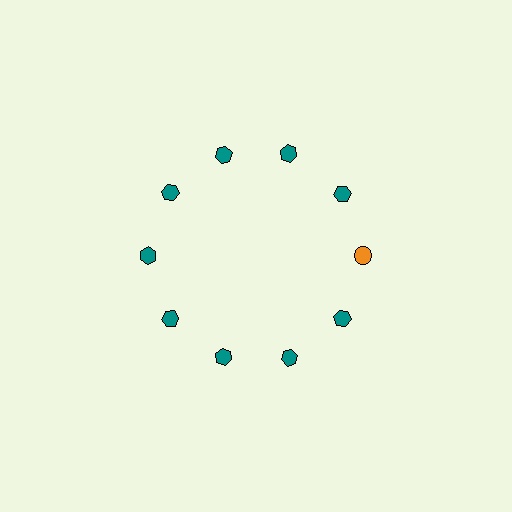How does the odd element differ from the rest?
It differs in both color (orange instead of teal) and shape (circle instead of hexagon).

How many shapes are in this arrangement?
There are 10 shapes arranged in a ring pattern.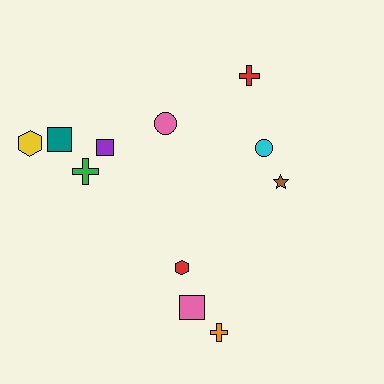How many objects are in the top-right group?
There are 3 objects.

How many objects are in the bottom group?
There are 3 objects.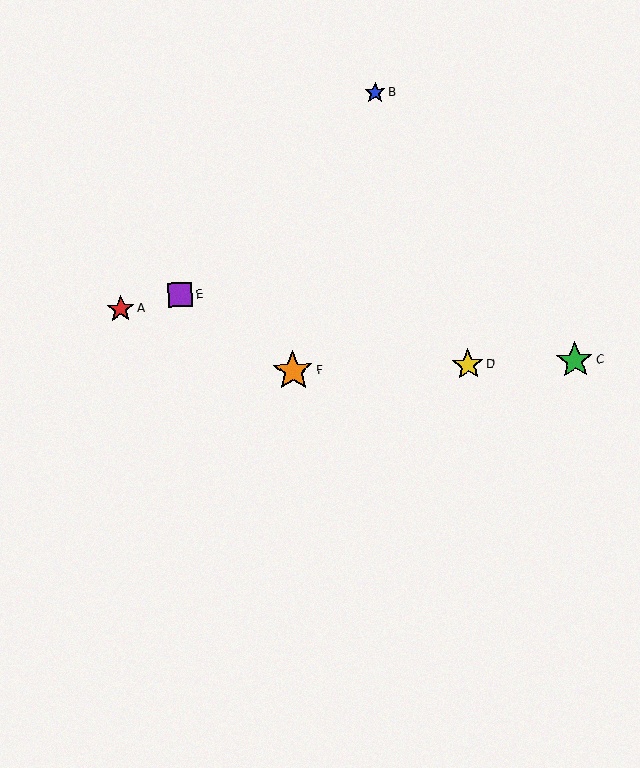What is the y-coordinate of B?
Object B is at y≈92.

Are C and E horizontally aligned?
No, C is at y≈361 and E is at y≈295.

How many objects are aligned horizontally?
3 objects (C, D, F) are aligned horizontally.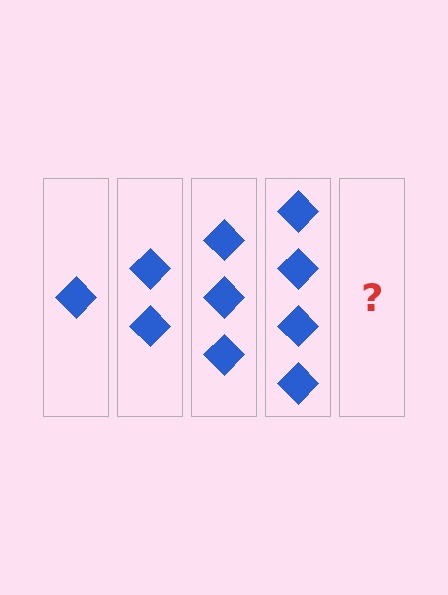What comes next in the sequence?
The next element should be 5 diamonds.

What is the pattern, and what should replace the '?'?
The pattern is that each step adds one more diamond. The '?' should be 5 diamonds.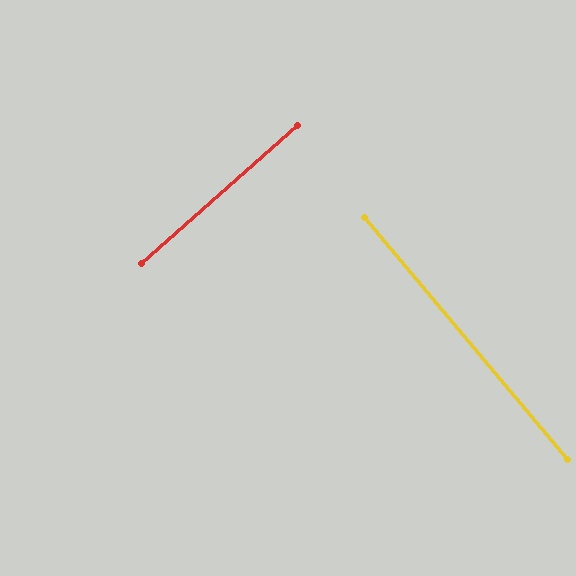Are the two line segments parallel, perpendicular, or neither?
Perpendicular — they meet at approximately 88°.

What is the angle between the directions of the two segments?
Approximately 88 degrees.